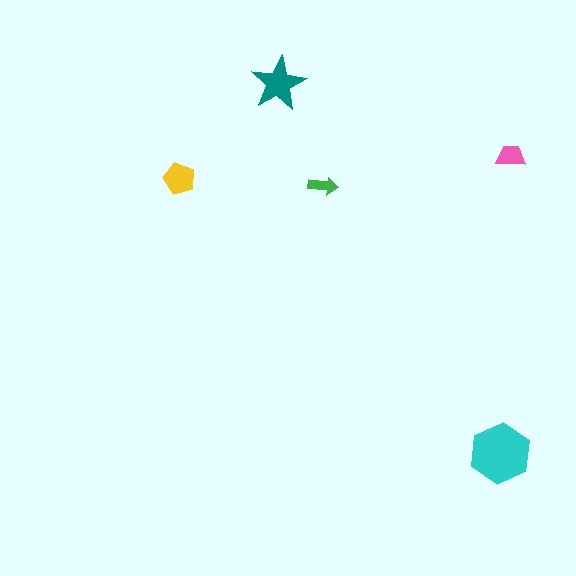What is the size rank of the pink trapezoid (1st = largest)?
4th.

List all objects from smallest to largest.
The green arrow, the pink trapezoid, the yellow pentagon, the teal star, the cyan hexagon.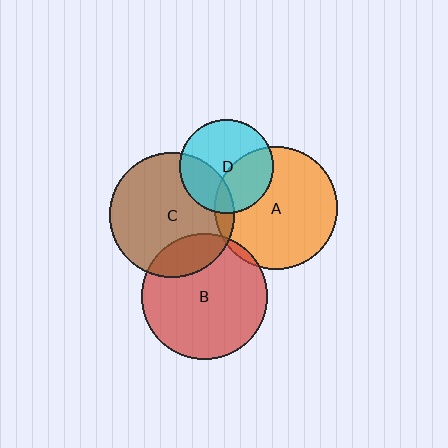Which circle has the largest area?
Circle B (red).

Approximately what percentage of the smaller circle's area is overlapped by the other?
Approximately 40%.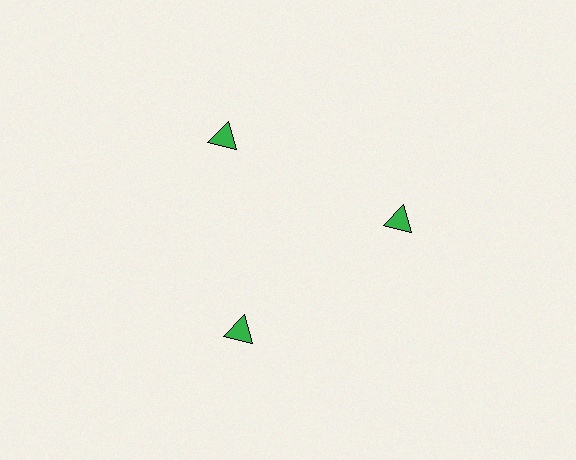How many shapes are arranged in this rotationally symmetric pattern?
There are 3 shapes, arranged in 3 groups of 1.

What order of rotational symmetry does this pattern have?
This pattern has 3-fold rotational symmetry.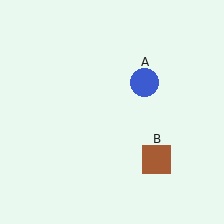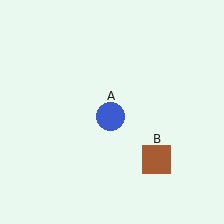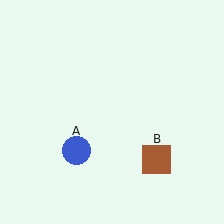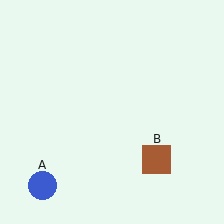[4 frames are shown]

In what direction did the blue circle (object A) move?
The blue circle (object A) moved down and to the left.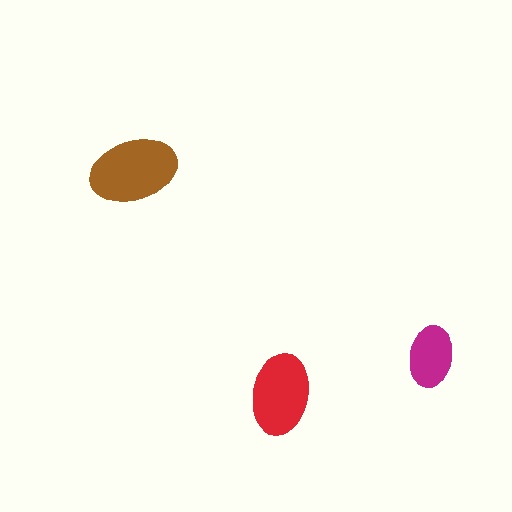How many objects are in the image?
There are 3 objects in the image.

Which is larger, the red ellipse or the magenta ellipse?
The red one.